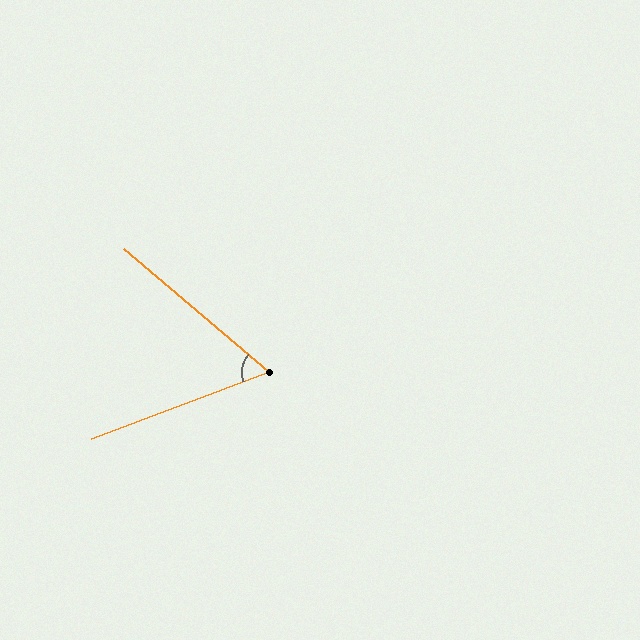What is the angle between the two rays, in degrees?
Approximately 61 degrees.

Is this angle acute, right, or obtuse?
It is acute.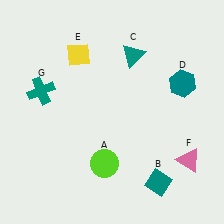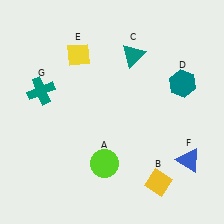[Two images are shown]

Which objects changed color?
B changed from teal to yellow. F changed from pink to blue.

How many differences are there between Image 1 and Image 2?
There are 2 differences between the two images.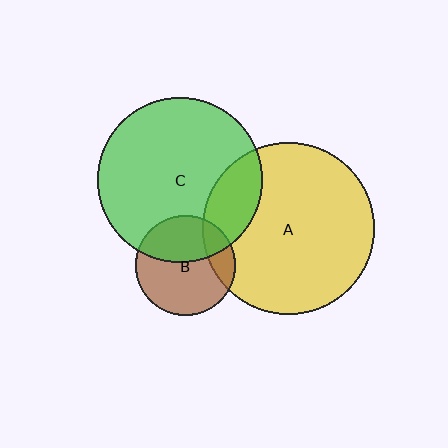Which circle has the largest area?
Circle A (yellow).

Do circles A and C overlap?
Yes.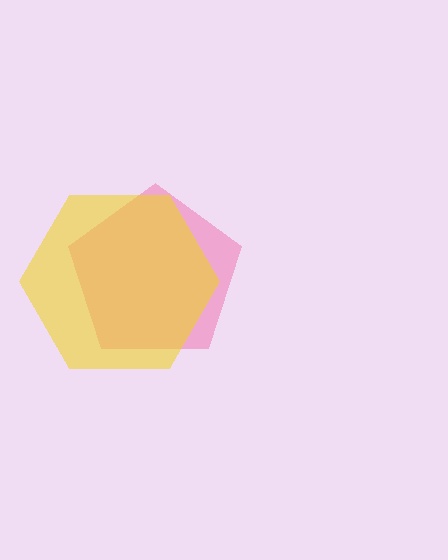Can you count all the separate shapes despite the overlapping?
Yes, there are 2 separate shapes.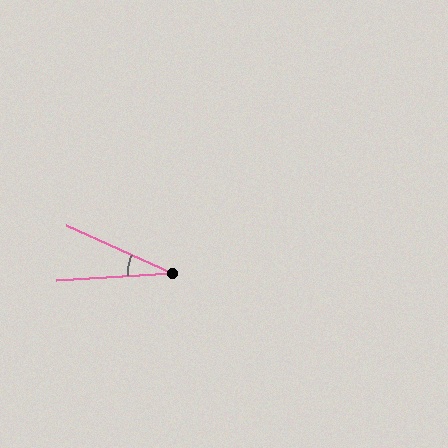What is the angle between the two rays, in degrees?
Approximately 28 degrees.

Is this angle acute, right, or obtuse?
It is acute.